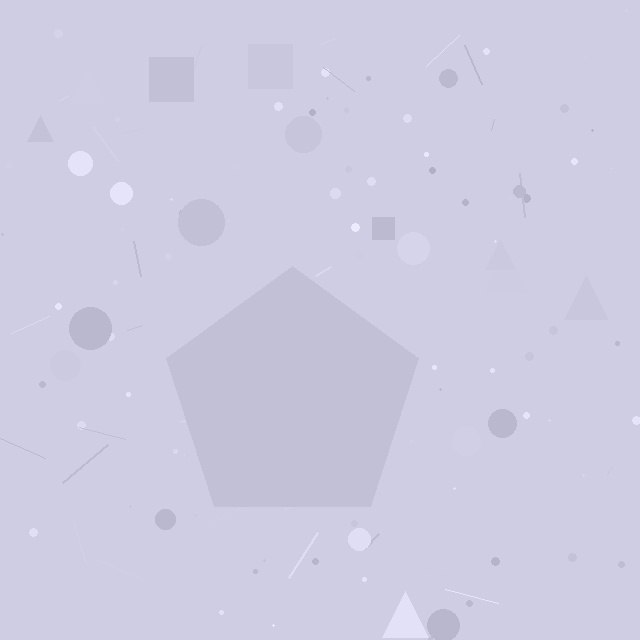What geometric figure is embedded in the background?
A pentagon is embedded in the background.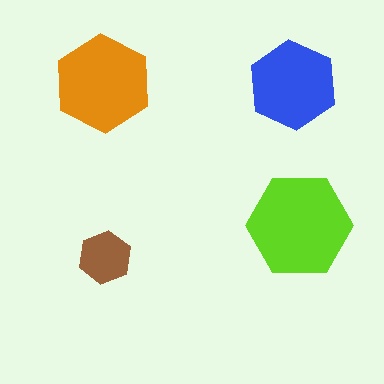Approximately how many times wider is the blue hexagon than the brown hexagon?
About 1.5 times wider.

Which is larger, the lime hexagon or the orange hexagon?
The lime one.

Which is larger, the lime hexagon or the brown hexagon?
The lime one.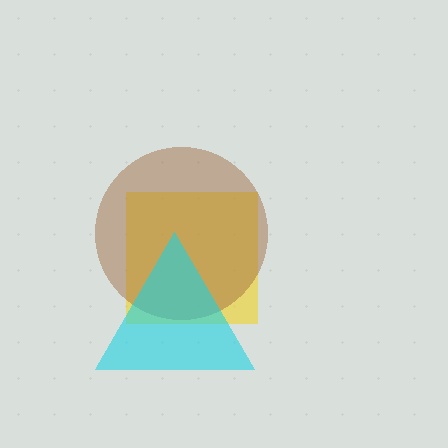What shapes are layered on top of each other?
The layered shapes are: a yellow square, a brown circle, a cyan triangle.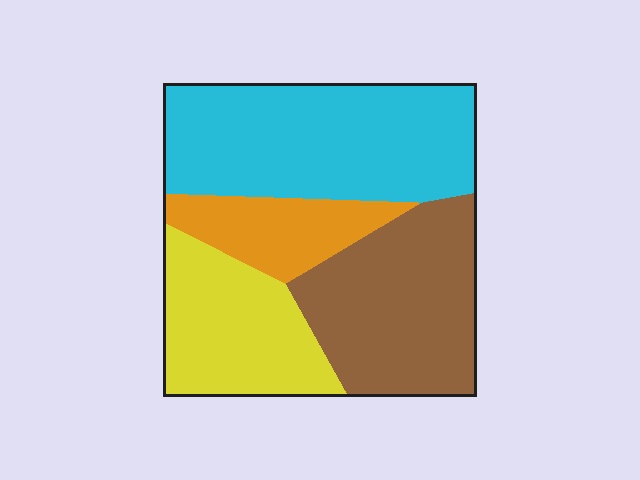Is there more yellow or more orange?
Yellow.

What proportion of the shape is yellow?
Yellow covers roughly 20% of the shape.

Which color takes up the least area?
Orange, at roughly 15%.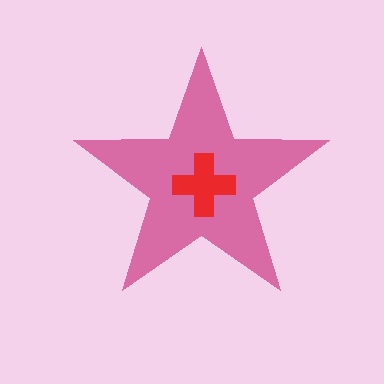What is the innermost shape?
The red cross.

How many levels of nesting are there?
2.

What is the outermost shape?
The pink star.